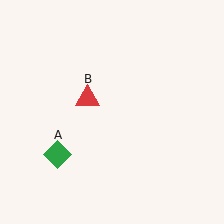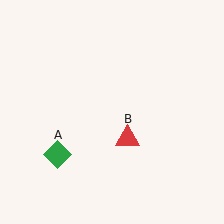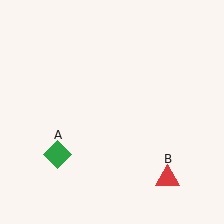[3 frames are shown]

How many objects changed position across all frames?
1 object changed position: red triangle (object B).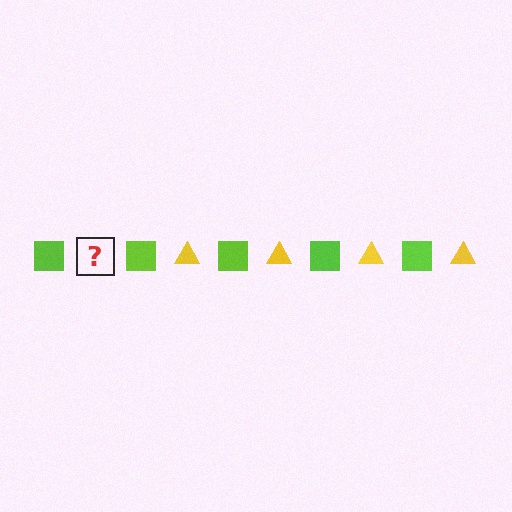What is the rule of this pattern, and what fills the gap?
The rule is that the pattern alternates between lime square and yellow triangle. The gap should be filled with a yellow triangle.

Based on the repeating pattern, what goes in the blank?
The blank should be a yellow triangle.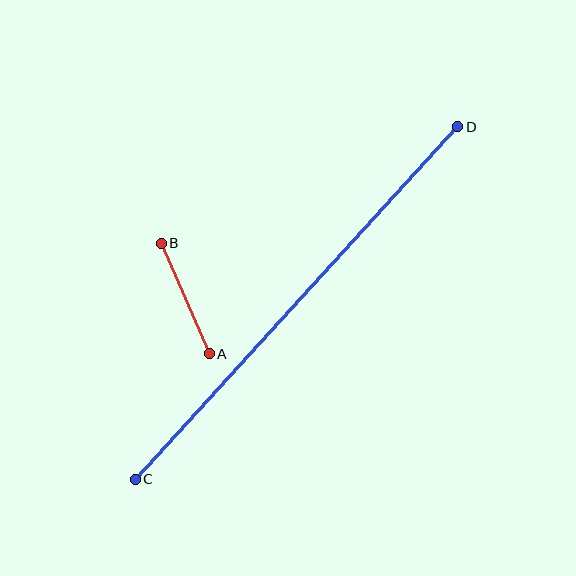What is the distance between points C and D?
The distance is approximately 478 pixels.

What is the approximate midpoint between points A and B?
The midpoint is at approximately (185, 298) pixels.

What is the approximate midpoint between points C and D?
The midpoint is at approximately (297, 303) pixels.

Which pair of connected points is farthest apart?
Points C and D are farthest apart.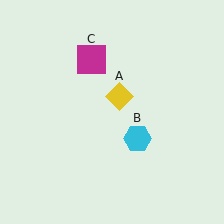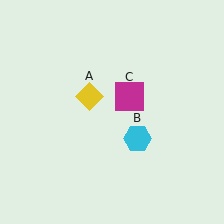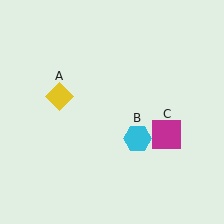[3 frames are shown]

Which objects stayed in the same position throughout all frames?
Cyan hexagon (object B) remained stationary.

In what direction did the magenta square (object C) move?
The magenta square (object C) moved down and to the right.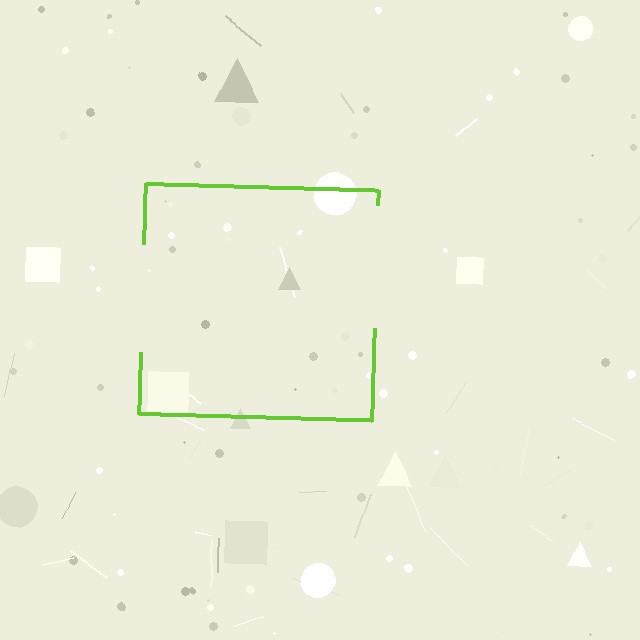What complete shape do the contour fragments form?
The contour fragments form a square.